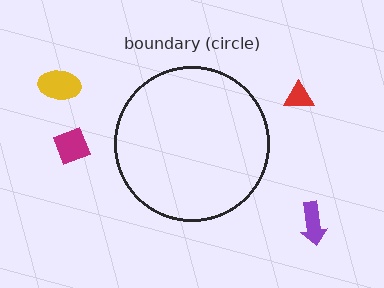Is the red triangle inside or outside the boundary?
Outside.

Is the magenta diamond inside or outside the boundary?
Outside.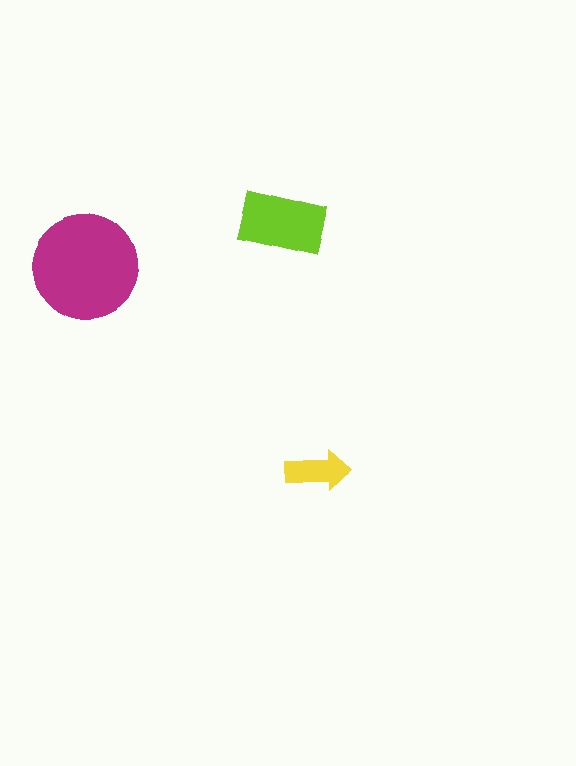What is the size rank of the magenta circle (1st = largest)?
1st.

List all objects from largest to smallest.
The magenta circle, the lime rectangle, the yellow arrow.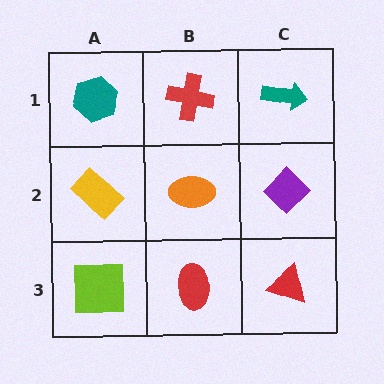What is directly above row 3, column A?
A yellow rectangle.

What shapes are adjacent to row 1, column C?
A purple diamond (row 2, column C), a red cross (row 1, column B).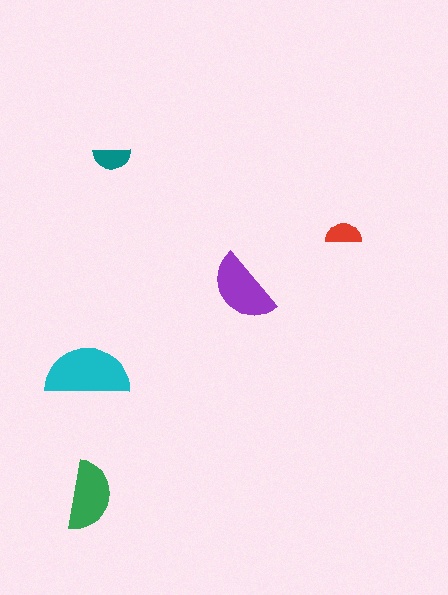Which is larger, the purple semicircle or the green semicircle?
The purple one.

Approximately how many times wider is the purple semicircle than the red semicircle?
About 2 times wider.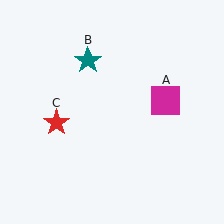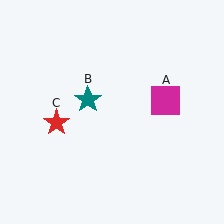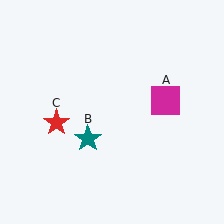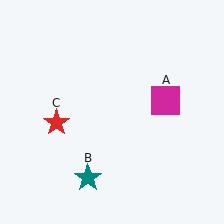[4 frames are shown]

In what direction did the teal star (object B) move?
The teal star (object B) moved down.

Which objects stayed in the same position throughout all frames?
Magenta square (object A) and red star (object C) remained stationary.